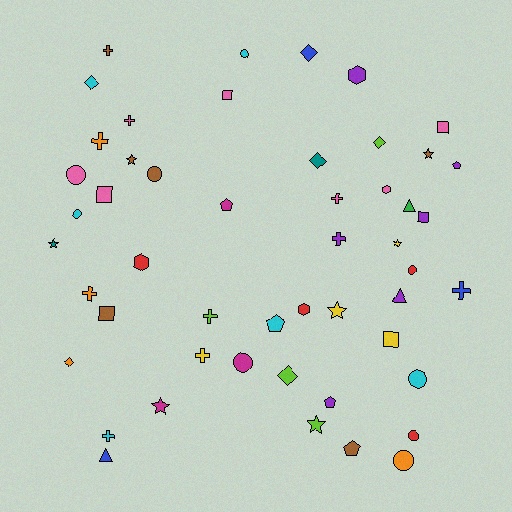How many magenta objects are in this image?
There are 3 magenta objects.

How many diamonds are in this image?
There are 6 diamonds.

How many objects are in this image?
There are 50 objects.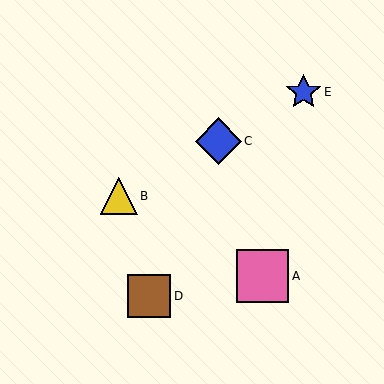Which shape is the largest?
The pink square (labeled A) is the largest.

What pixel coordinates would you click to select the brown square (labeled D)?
Click at (149, 296) to select the brown square D.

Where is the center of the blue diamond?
The center of the blue diamond is at (218, 141).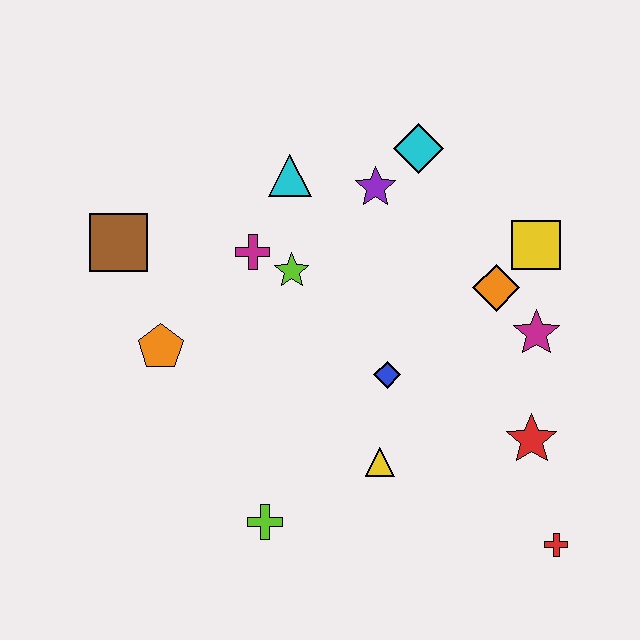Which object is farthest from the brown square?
The red cross is farthest from the brown square.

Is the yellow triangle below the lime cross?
No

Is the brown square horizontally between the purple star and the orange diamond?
No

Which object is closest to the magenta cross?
The lime star is closest to the magenta cross.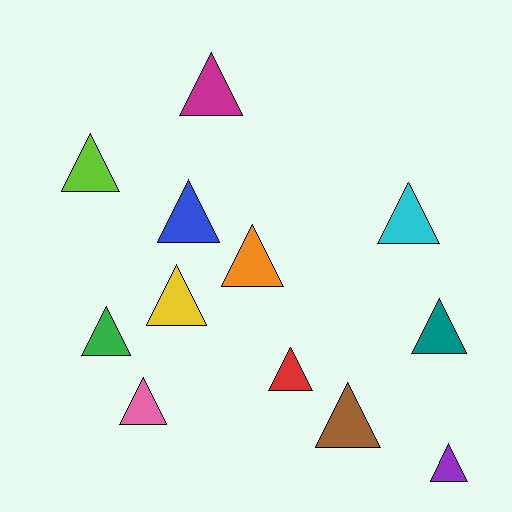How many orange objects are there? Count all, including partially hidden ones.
There is 1 orange object.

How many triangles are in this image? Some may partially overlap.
There are 12 triangles.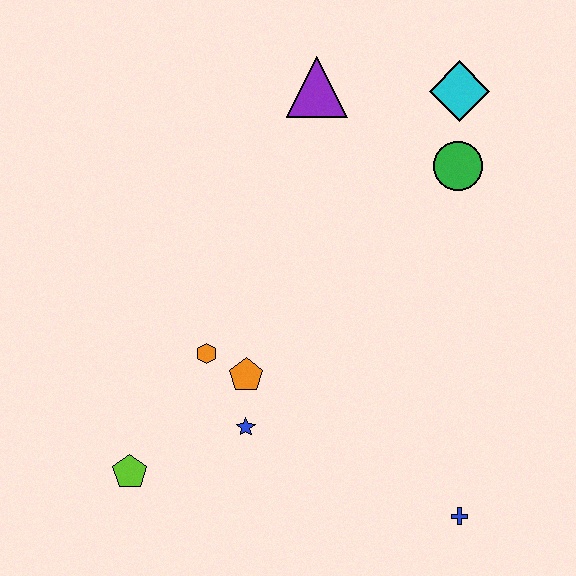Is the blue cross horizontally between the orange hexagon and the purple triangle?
No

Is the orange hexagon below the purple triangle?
Yes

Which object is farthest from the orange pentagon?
The cyan diamond is farthest from the orange pentagon.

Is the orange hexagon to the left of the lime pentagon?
No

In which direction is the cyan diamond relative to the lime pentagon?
The cyan diamond is above the lime pentagon.